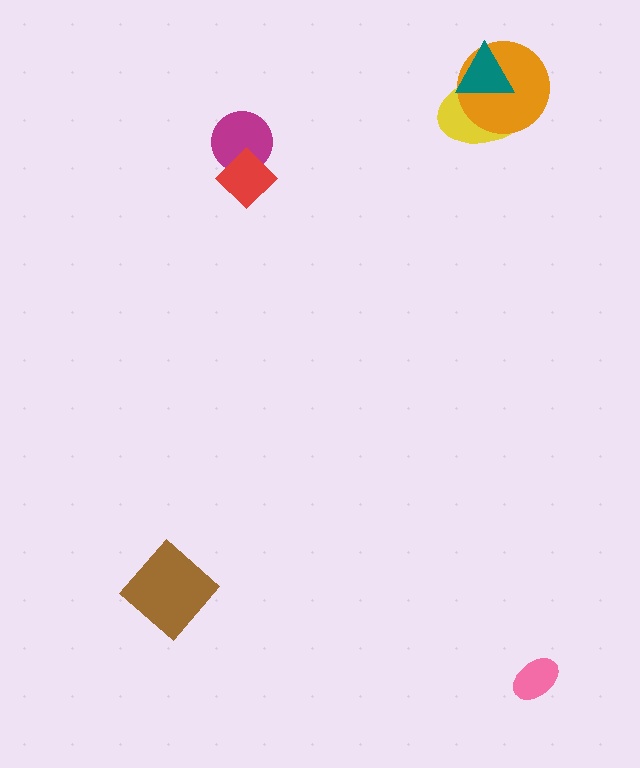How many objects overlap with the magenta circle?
1 object overlaps with the magenta circle.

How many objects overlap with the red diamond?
1 object overlaps with the red diamond.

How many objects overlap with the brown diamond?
0 objects overlap with the brown diamond.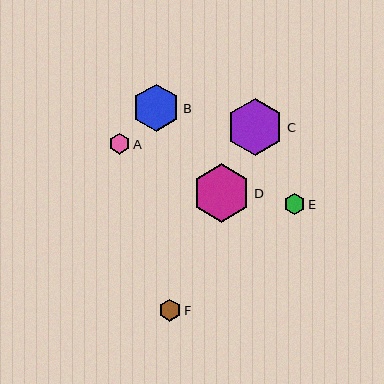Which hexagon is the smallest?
Hexagon A is the smallest with a size of approximately 21 pixels.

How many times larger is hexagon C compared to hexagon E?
Hexagon C is approximately 2.7 times the size of hexagon E.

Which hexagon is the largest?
Hexagon D is the largest with a size of approximately 59 pixels.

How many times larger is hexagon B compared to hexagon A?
Hexagon B is approximately 2.3 times the size of hexagon A.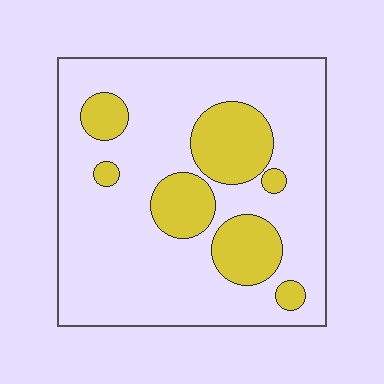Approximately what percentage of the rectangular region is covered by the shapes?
Approximately 25%.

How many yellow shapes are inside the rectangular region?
7.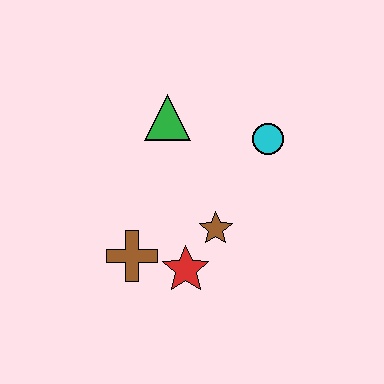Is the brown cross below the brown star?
Yes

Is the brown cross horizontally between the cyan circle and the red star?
No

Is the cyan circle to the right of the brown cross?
Yes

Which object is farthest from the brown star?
The green triangle is farthest from the brown star.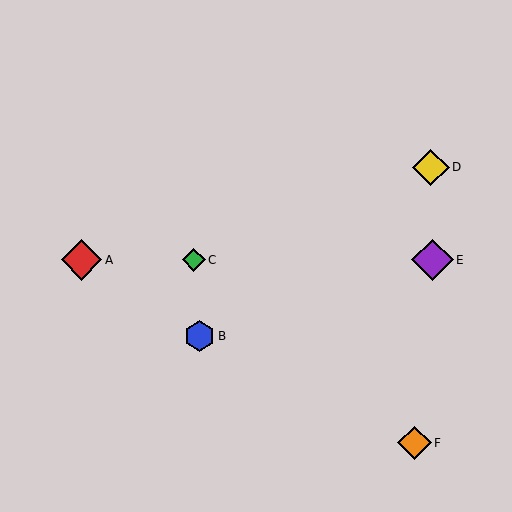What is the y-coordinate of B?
Object B is at y≈336.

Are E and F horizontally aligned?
No, E is at y≈260 and F is at y≈443.